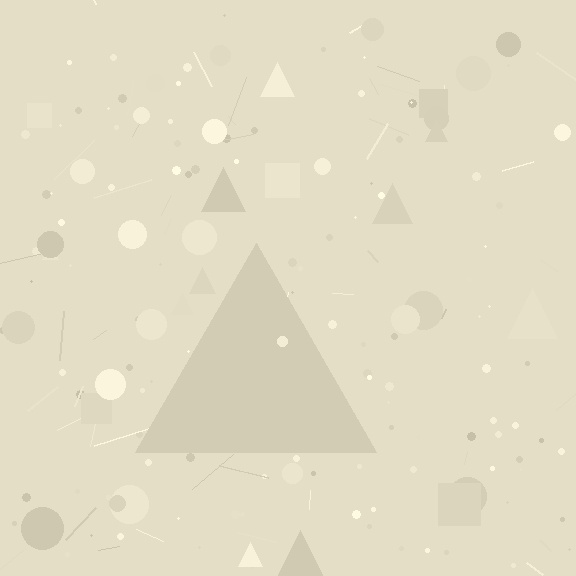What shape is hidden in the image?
A triangle is hidden in the image.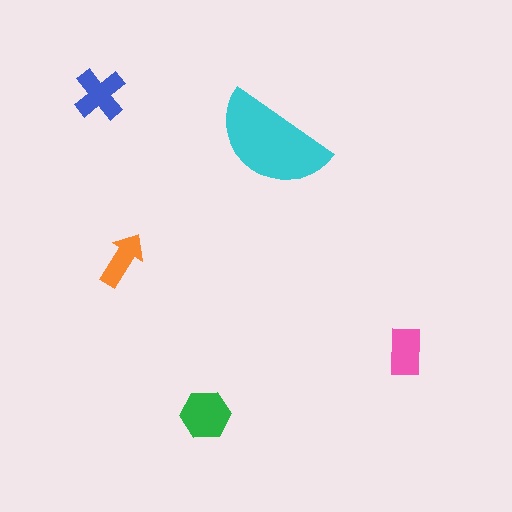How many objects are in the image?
There are 5 objects in the image.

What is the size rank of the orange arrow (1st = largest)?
5th.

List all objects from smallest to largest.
The orange arrow, the pink rectangle, the blue cross, the green hexagon, the cyan semicircle.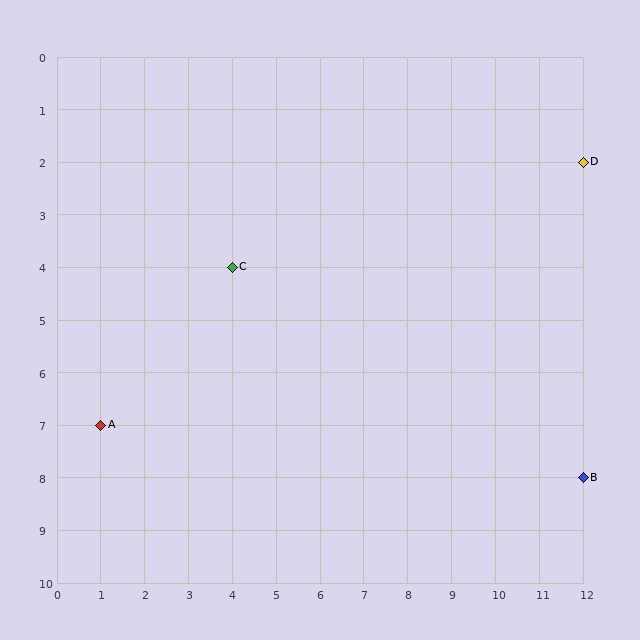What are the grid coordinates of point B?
Point B is at grid coordinates (12, 8).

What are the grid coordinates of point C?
Point C is at grid coordinates (4, 4).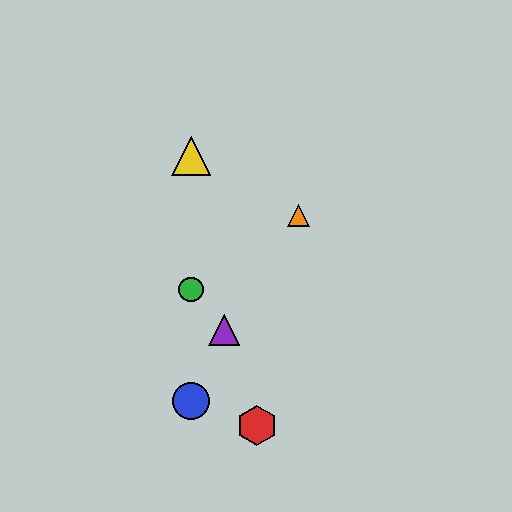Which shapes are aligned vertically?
The blue circle, the green circle, the yellow triangle are aligned vertically.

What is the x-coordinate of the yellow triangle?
The yellow triangle is at x≈191.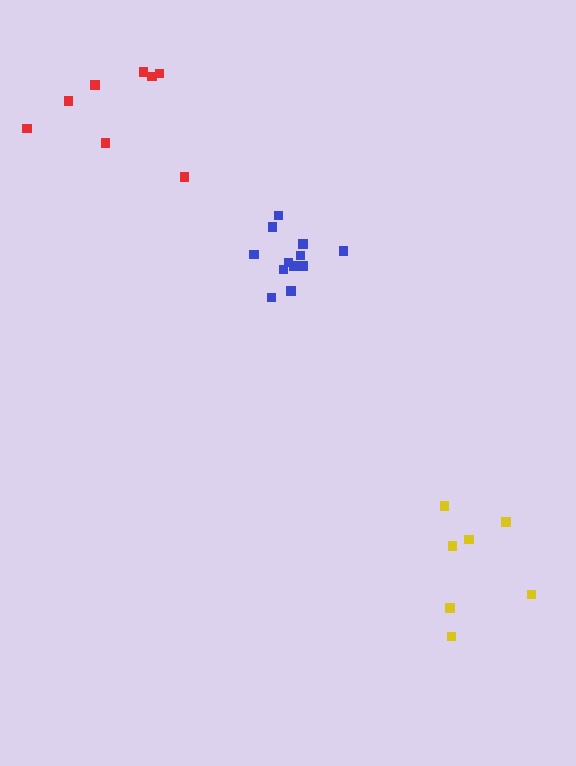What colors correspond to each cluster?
The clusters are colored: blue, red, yellow.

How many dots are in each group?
Group 1: 12 dots, Group 2: 8 dots, Group 3: 7 dots (27 total).